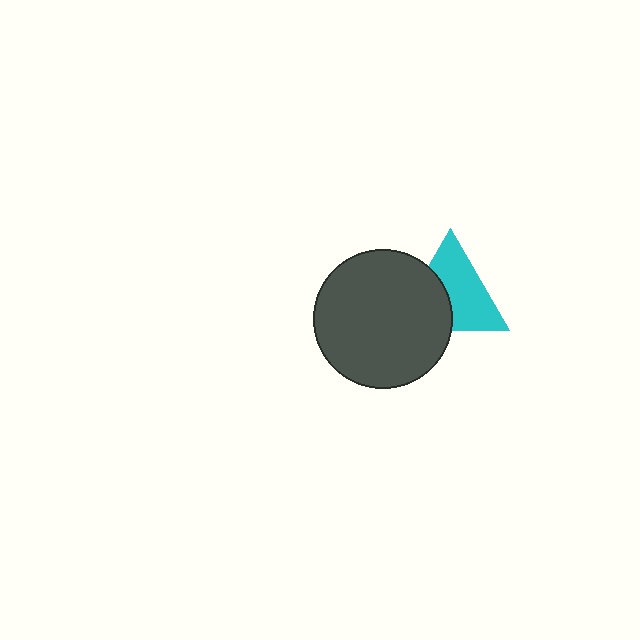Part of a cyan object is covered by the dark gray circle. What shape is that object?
It is a triangle.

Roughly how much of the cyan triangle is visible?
About half of it is visible (roughly 61%).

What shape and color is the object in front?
The object in front is a dark gray circle.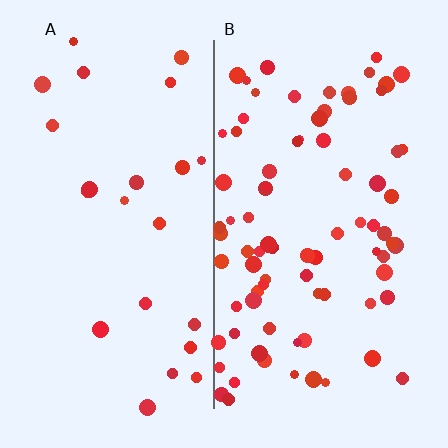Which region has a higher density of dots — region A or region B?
B (the right).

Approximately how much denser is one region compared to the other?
Approximately 3.5× — region B over region A.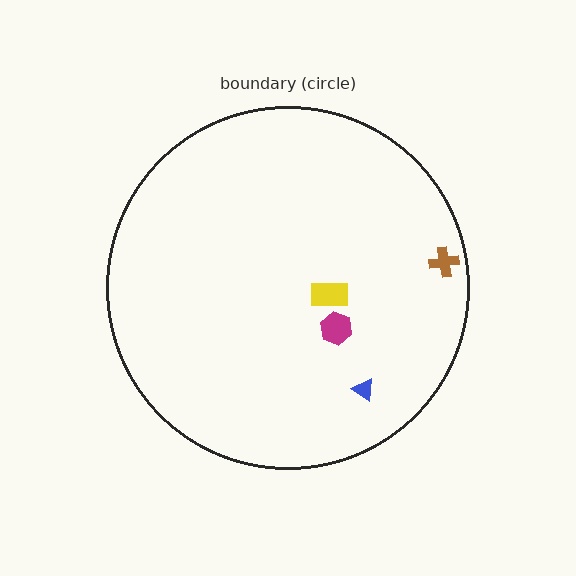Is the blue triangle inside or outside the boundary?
Inside.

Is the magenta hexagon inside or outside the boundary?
Inside.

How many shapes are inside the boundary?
4 inside, 0 outside.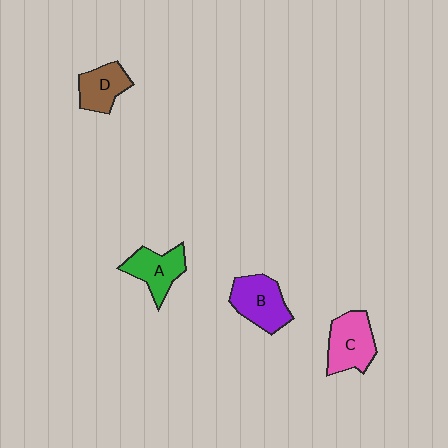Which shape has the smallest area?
Shape D (brown).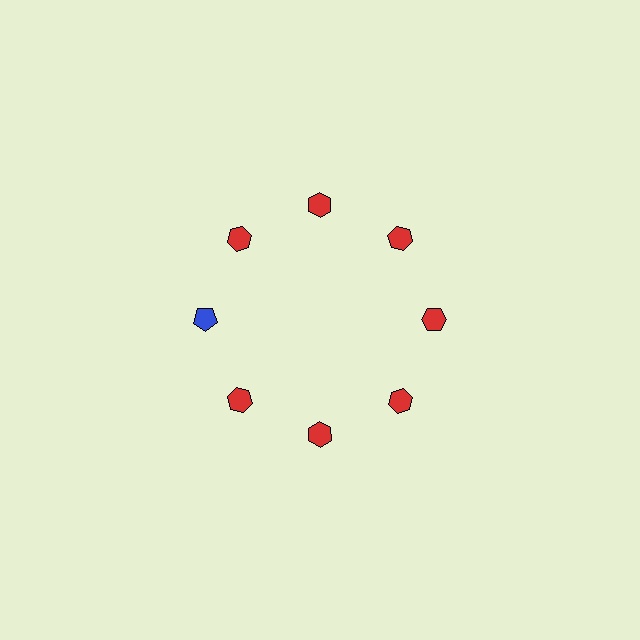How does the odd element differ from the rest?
It differs in both color (blue instead of red) and shape (pentagon instead of hexagon).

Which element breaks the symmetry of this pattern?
The blue pentagon at roughly the 9 o'clock position breaks the symmetry. All other shapes are red hexagons.